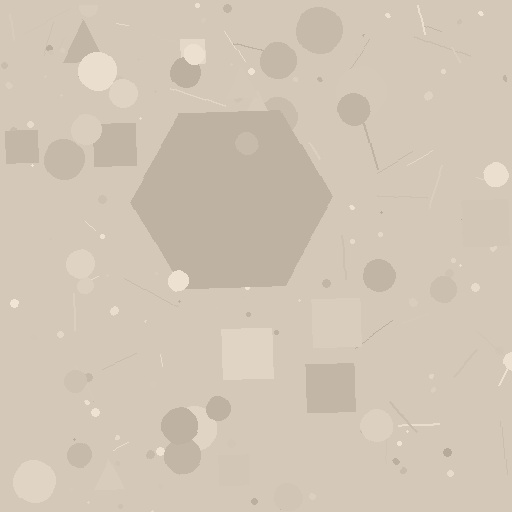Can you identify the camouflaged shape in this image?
The camouflaged shape is a hexagon.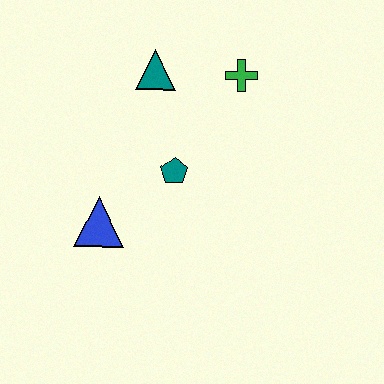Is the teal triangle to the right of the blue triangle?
Yes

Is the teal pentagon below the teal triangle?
Yes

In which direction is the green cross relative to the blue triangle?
The green cross is above the blue triangle.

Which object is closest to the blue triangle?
The teal pentagon is closest to the blue triangle.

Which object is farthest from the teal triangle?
The blue triangle is farthest from the teal triangle.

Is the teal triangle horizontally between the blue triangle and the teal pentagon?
Yes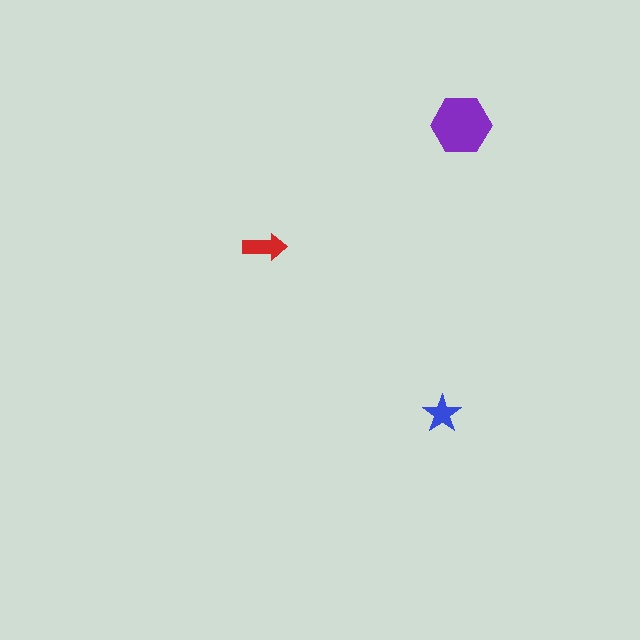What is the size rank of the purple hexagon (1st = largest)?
1st.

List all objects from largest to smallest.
The purple hexagon, the red arrow, the blue star.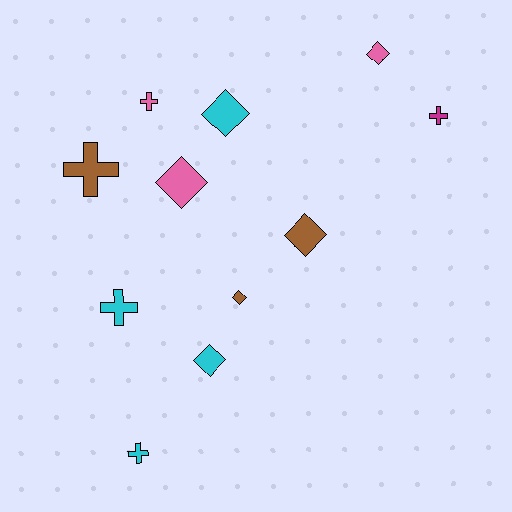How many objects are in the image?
There are 11 objects.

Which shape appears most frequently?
Diamond, with 6 objects.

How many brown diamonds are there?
There are 2 brown diamonds.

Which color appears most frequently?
Cyan, with 4 objects.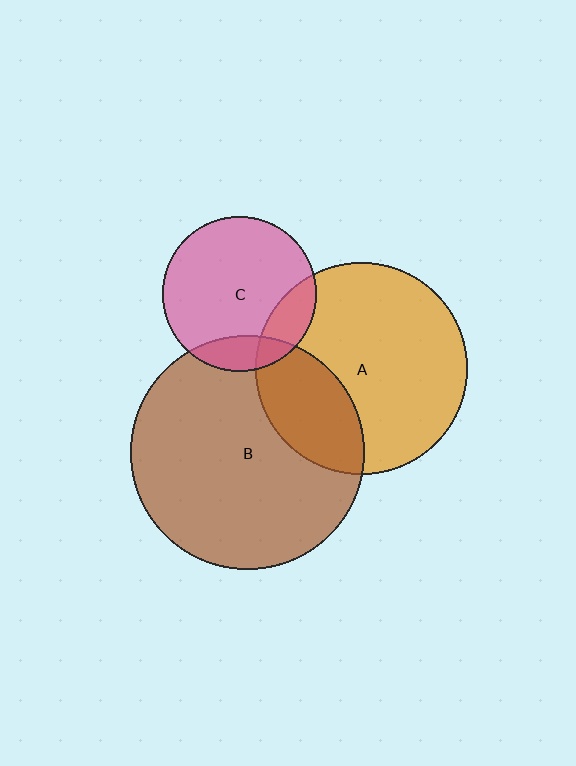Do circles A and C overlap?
Yes.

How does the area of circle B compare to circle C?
Approximately 2.3 times.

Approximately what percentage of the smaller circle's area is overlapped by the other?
Approximately 15%.